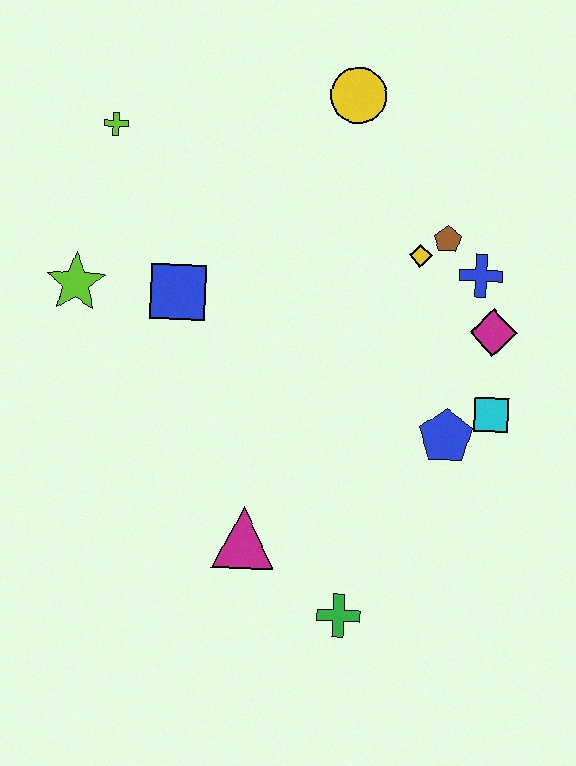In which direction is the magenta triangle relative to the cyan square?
The magenta triangle is to the left of the cyan square.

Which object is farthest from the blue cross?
The lime star is farthest from the blue cross.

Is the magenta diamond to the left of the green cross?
No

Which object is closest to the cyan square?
The blue pentagon is closest to the cyan square.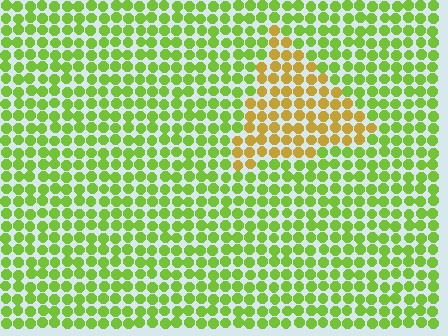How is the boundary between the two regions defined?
The boundary is defined purely by a slight shift in hue (about 48 degrees). Spacing, size, and orientation are identical on both sides.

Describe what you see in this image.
The image is filled with small lime elements in a uniform arrangement. A triangle-shaped region is visible where the elements are tinted to a slightly different hue, forming a subtle color boundary.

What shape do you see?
I see a triangle.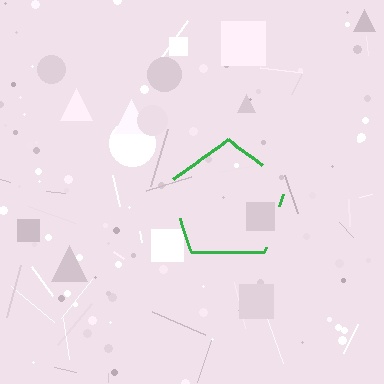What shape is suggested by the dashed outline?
The dashed outline suggests a pentagon.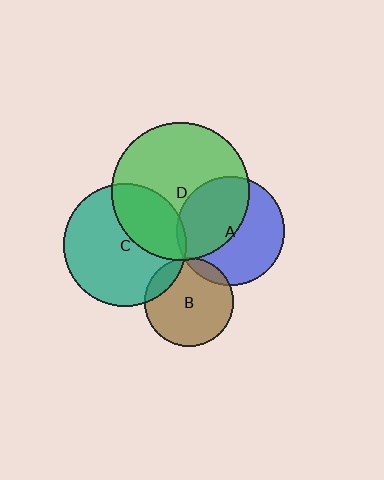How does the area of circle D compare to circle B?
Approximately 2.4 times.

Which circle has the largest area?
Circle D (green).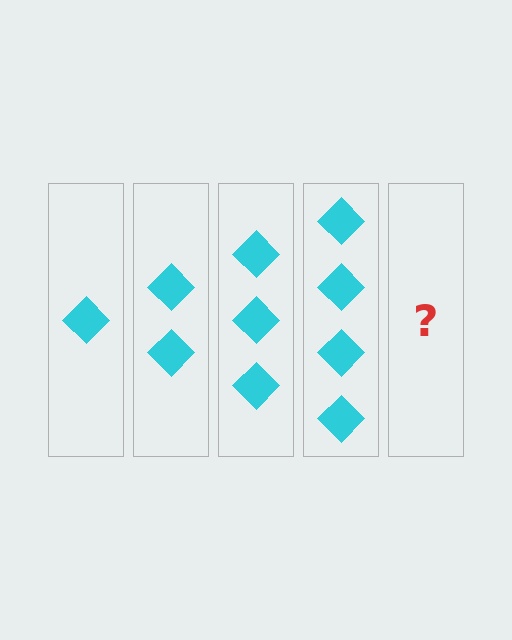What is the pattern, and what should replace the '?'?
The pattern is that each step adds one more diamond. The '?' should be 5 diamonds.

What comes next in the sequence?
The next element should be 5 diamonds.